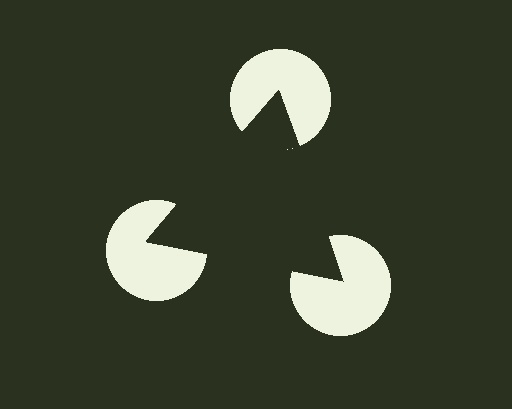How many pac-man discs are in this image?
There are 3 — one at each vertex of the illusory triangle.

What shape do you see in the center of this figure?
An illusory triangle — its edges are inferred from the aligned wedge cuts in the pac-man discs, not physically drawn.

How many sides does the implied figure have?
3 sides.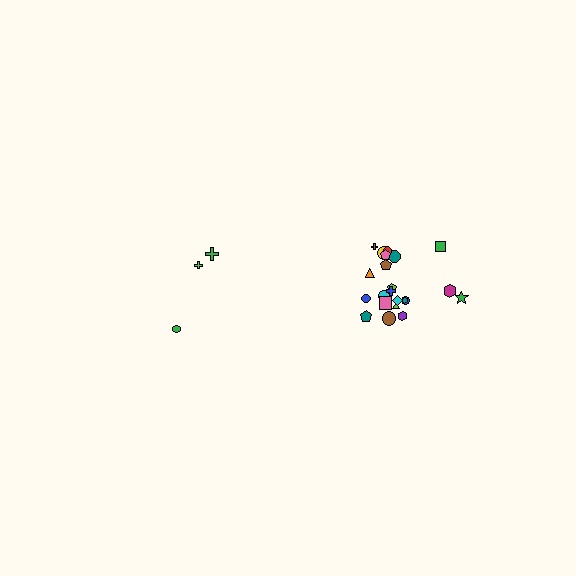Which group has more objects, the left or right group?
The right group.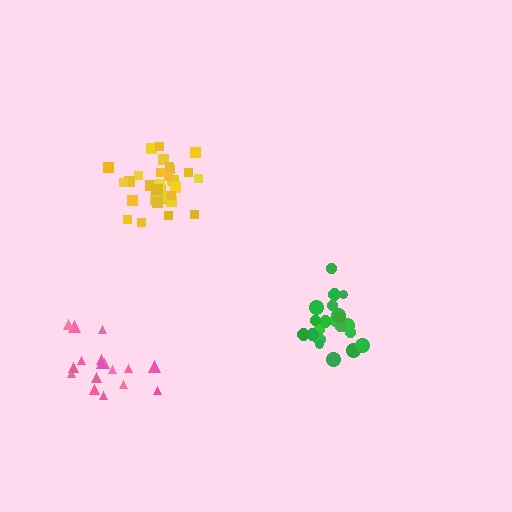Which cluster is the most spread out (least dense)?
Pink.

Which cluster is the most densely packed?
Yellow.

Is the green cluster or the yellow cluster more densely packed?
Yellow.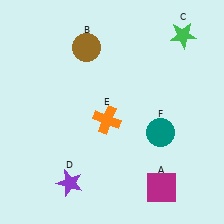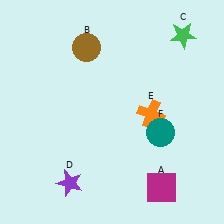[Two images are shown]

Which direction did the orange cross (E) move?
The orange cross (E) moved right.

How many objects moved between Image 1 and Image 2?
1 object moved between the two images.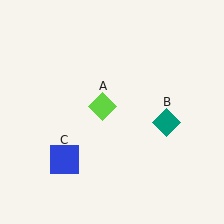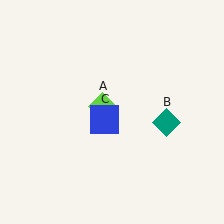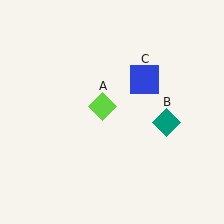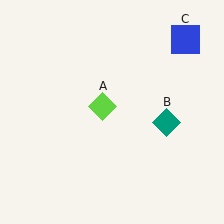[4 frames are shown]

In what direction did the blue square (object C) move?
The blue square (object C) moved up and to the right.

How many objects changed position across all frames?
1 object changed position: blue square (object C).